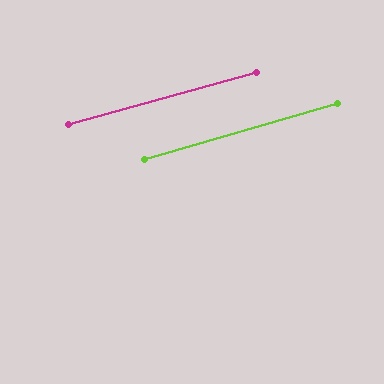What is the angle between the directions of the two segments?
Approximately 1 degree.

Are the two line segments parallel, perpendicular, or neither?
Parallel — their directions differ by only 0.5°.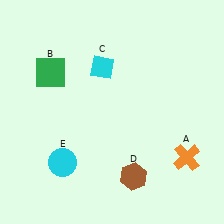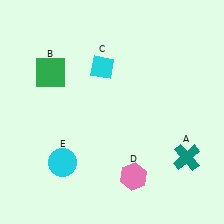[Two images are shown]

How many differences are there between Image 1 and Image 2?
There are 2 differences between the two images.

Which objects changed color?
A changed from orange to teal. D changed from brown to pink.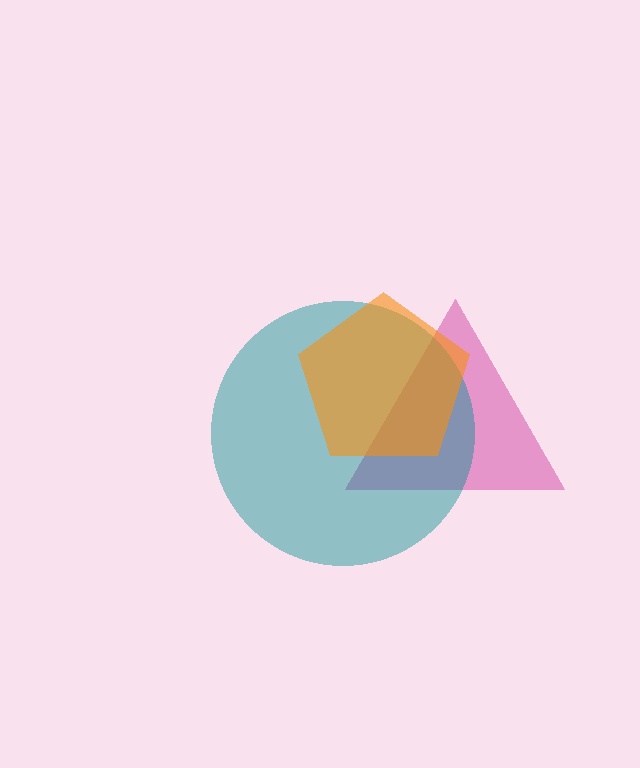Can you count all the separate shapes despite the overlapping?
Yes, there are 3 separate shapes.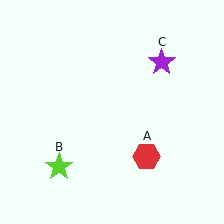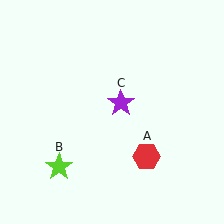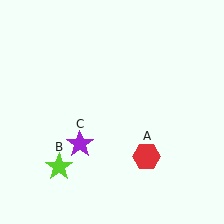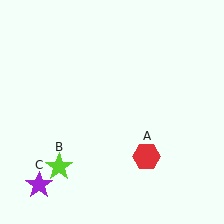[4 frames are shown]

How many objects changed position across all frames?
1 object changed position: purple star (object C).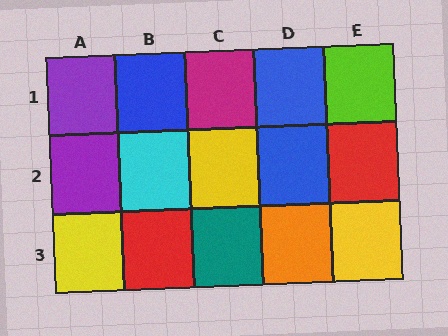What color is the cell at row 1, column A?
Purple.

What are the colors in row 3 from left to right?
Yellow, red, teal, orange, yellow.